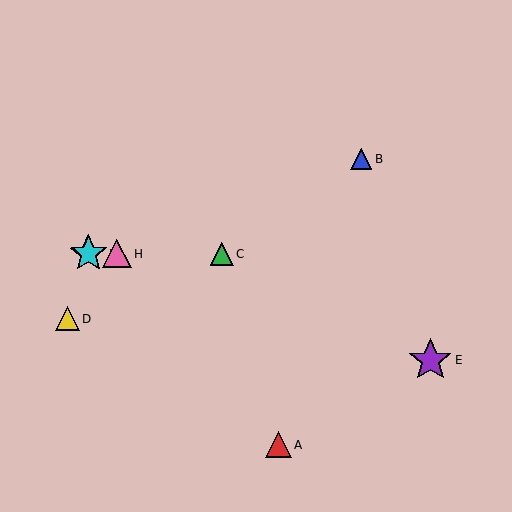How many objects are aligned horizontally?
4 objects (C, F, G, H) are aligned horizontally.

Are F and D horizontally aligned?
No, F is at y≈254 and D is at y≈319.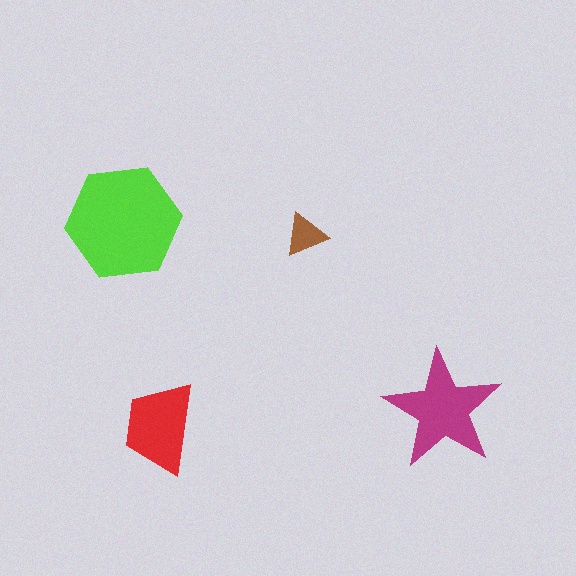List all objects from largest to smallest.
The lime hexagon, the magenta star, the red trapezoid, the brown triangle.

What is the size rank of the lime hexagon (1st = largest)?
1st.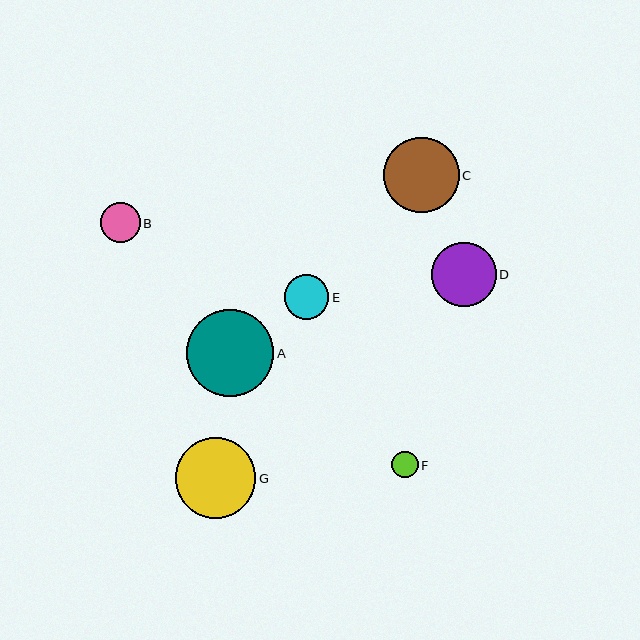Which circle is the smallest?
Circle F is the smallest with a size of approximately 26 pixels.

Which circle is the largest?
Circle A is the largest with a size of approximately 87 pixels.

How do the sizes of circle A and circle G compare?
Circle A and circle G are approximately the same size.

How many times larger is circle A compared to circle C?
Circle A is approximately 1.2 times the size of circle C.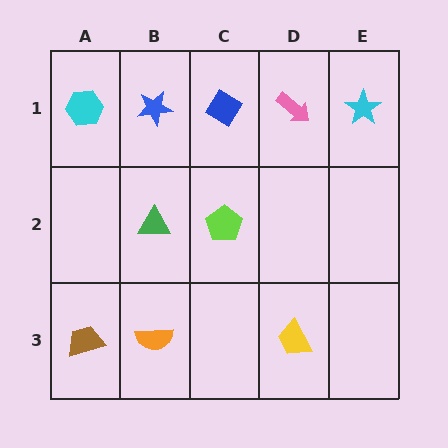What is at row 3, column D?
A yellow trapezoid.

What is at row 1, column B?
A blue star.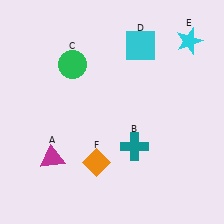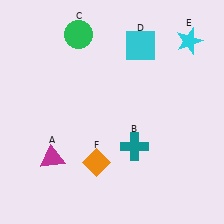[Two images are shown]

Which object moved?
The green circle (C) moved up.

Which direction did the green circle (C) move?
The green circle (C) moved up.